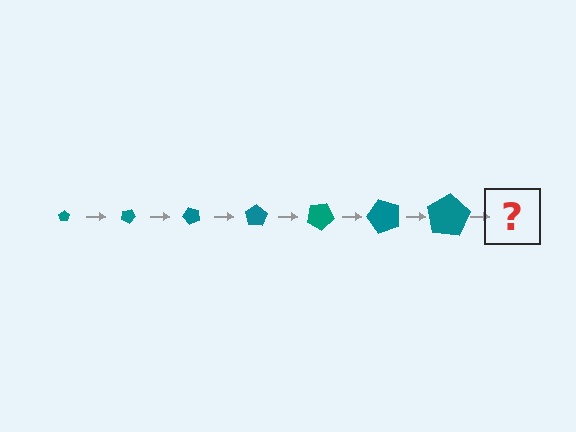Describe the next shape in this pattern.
It should be a pentagon, larger than the previous one and rotated 175 degrees from the start.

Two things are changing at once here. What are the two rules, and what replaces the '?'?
The two rules are that the pentagon grows larger each step and it rotates 25 degrees each step. The '?' should be a pentagon, larger than the previous one and rotated 175 degrees from the start.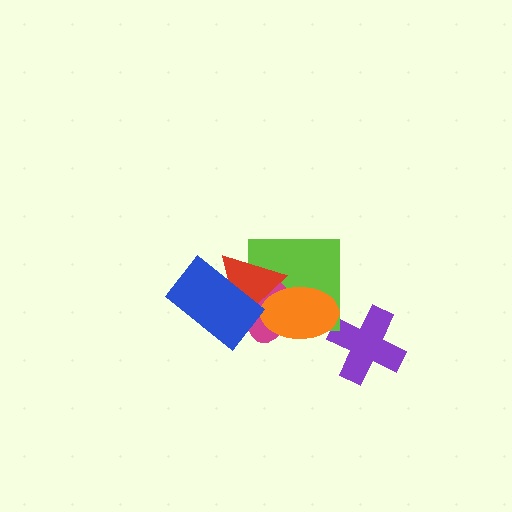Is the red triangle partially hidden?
Yes, it is partially covered by another shape.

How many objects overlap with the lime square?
3 objects overlap with the lime square.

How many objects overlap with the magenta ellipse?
4 objects overlap with the magenta ellipse.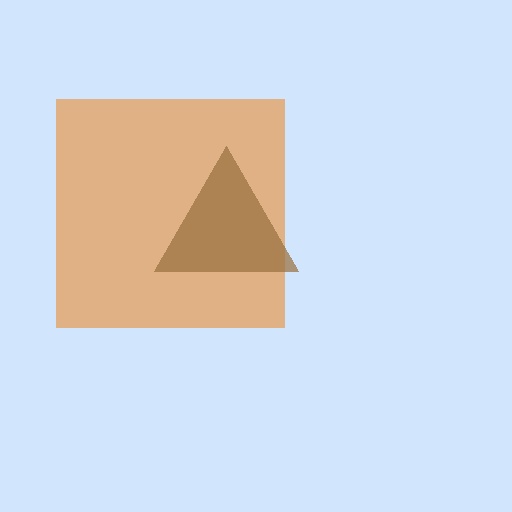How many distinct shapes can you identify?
There are 2 distinct shapes: an orange square, a brown triangle.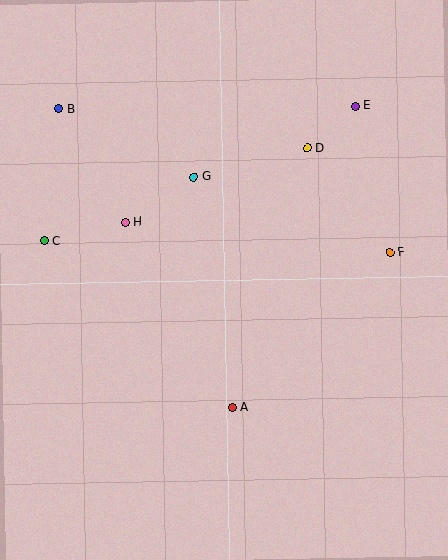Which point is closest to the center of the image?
Point G at (194, 177) is closest to the center.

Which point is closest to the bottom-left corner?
Point A is closest to the bottom-left corner.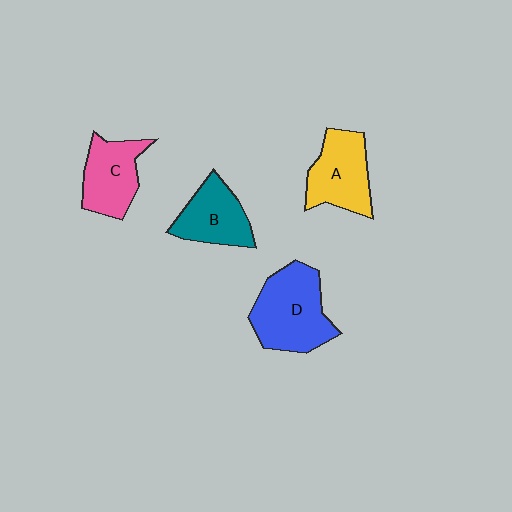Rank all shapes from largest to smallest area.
From largest to smallest: D (blue), A (yellow), C (pink), B (teal).